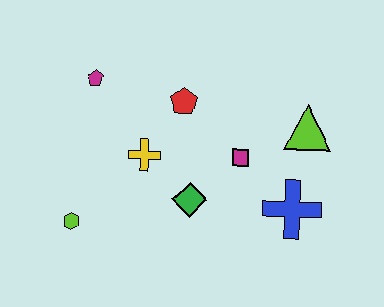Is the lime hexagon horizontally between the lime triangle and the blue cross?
No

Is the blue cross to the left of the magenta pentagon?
No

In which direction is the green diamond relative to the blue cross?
The green diamond is to the left of the blue cross.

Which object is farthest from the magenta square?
The lime hexagon is farthest from the magenta square.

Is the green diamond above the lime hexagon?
Yes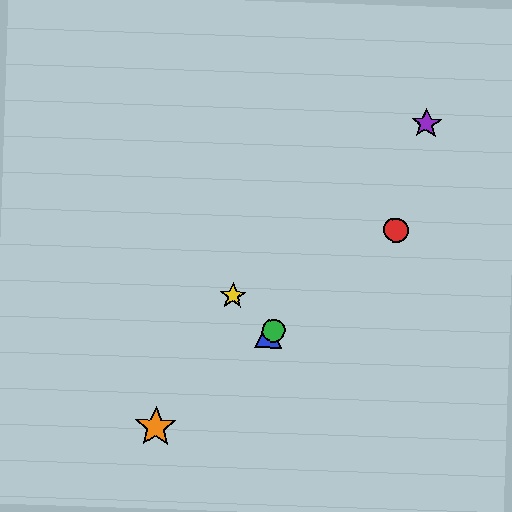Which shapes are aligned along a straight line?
The red circle, the blue triangle, the green circle, the orange star are aligned along a straight line.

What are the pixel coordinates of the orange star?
The orange star is at (156, 427).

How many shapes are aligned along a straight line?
4 shapes (the red circle, the blue triangle, the green circle, the orange star) are aligned along a straight line.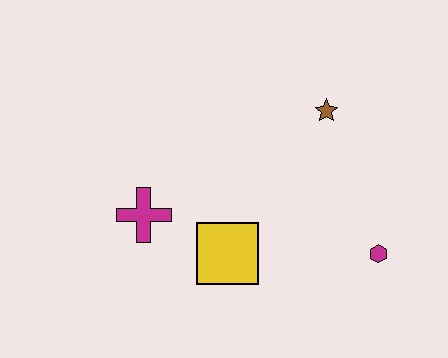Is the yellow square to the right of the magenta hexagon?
No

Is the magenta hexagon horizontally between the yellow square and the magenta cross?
No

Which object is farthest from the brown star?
The magenta cross is farthest from the brown star.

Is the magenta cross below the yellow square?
No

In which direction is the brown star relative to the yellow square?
The brown star is above the yellow square.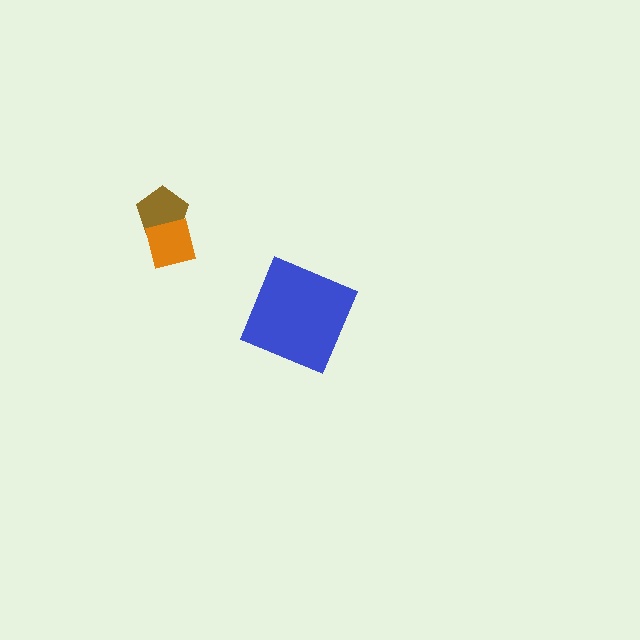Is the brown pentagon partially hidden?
Yes, it is partially covered by another shape.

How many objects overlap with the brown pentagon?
1 object overlaps with the brown pentagon.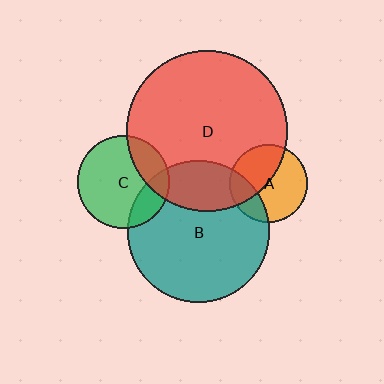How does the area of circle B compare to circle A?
Approximately 3.3 times.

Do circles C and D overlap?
Yes.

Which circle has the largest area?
Circle D (red).